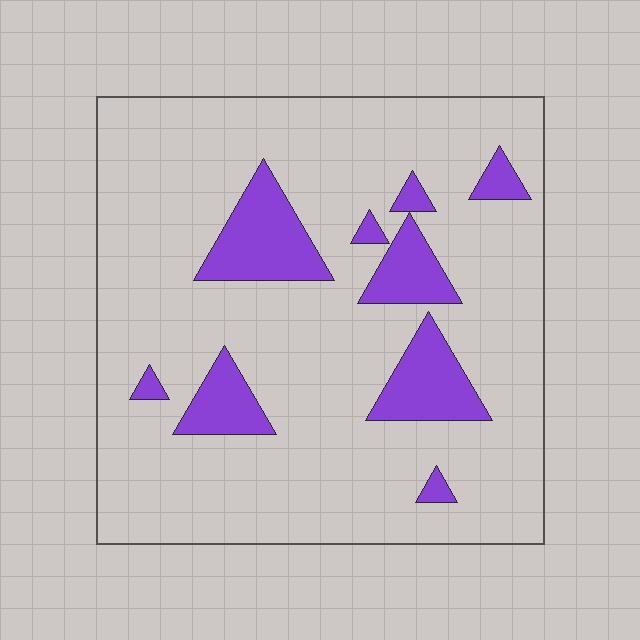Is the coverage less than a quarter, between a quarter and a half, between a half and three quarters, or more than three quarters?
Less than a quarter.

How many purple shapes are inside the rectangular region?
9.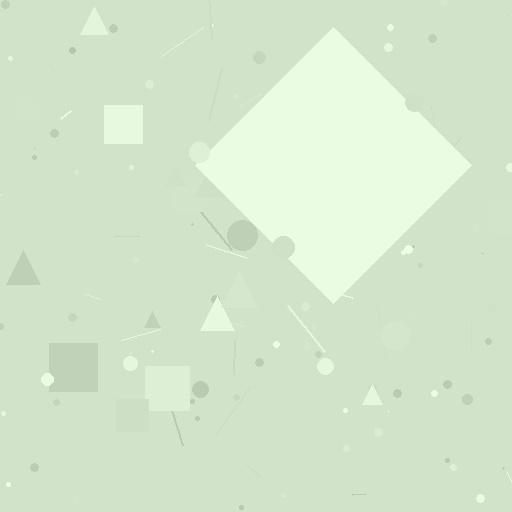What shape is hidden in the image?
A diamond is hidden in the image.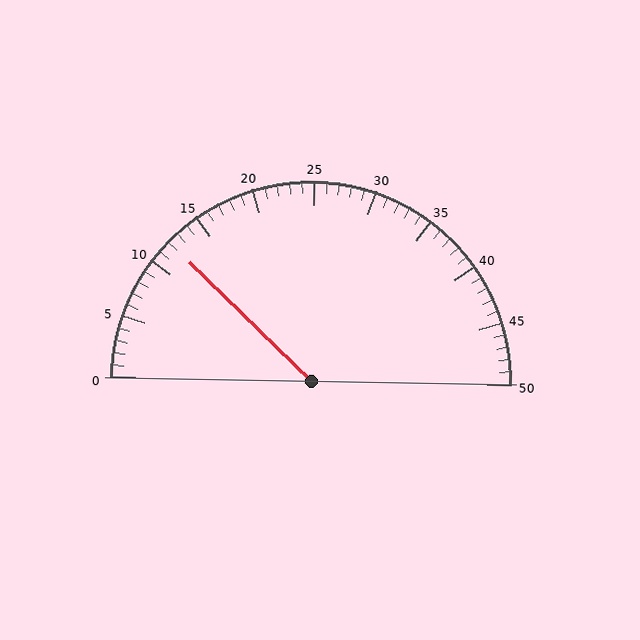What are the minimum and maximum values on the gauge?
The gauge ranges from 0 to 50.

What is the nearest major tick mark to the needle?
The nearest major tick mark is 10.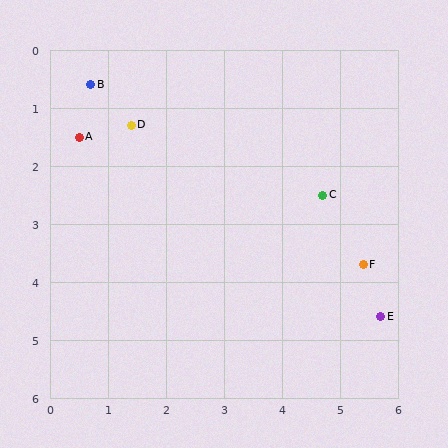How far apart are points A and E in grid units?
Points A and E are about 6.1 grid units apart.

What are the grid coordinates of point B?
Point B is at approximately (0.7, 0.6).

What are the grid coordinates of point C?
Point C is at approximately (4.7, 2.5).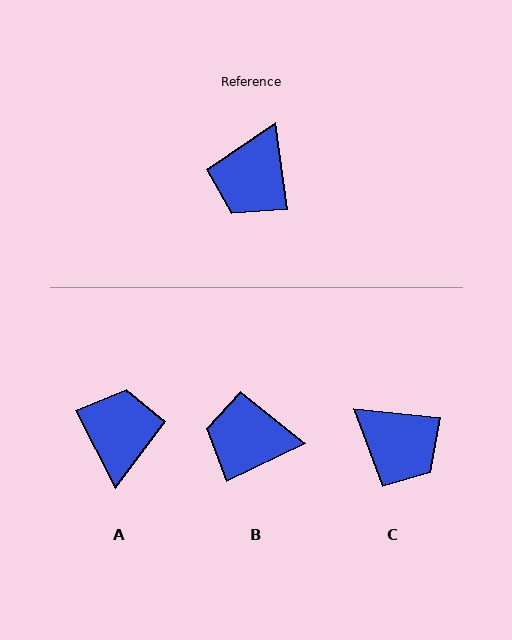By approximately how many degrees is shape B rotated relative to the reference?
Approximately 73 degrees clockwise.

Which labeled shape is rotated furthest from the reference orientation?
A, about 161 degrees away.